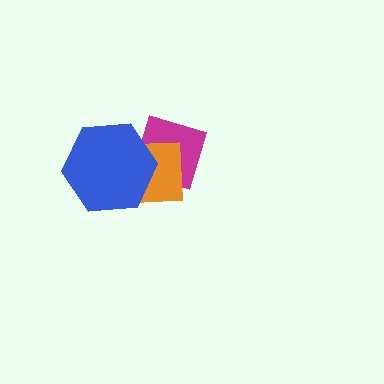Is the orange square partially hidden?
Yes, it is partially covered by another shape.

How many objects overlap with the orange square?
2 objects overlap with the orange square.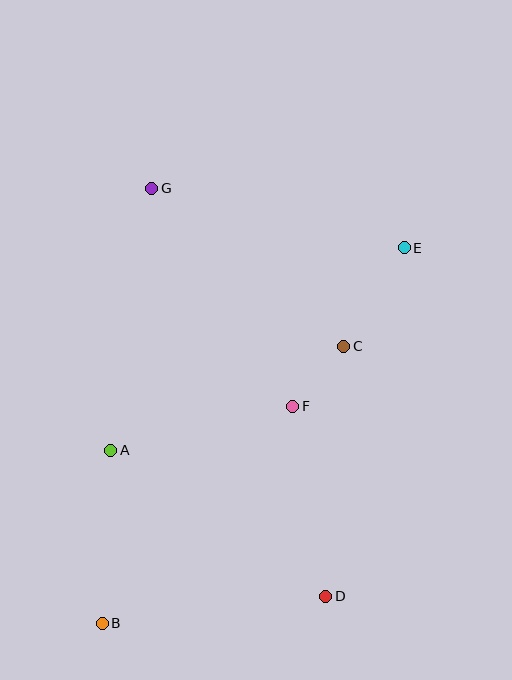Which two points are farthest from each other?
Points B and E are farthest from each other.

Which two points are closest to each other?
Points C and F are closest to each other.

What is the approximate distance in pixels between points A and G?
The distance between A and G is approximately 265 pixels.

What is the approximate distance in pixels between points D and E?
The distance between D and E is approximately 357 pixels.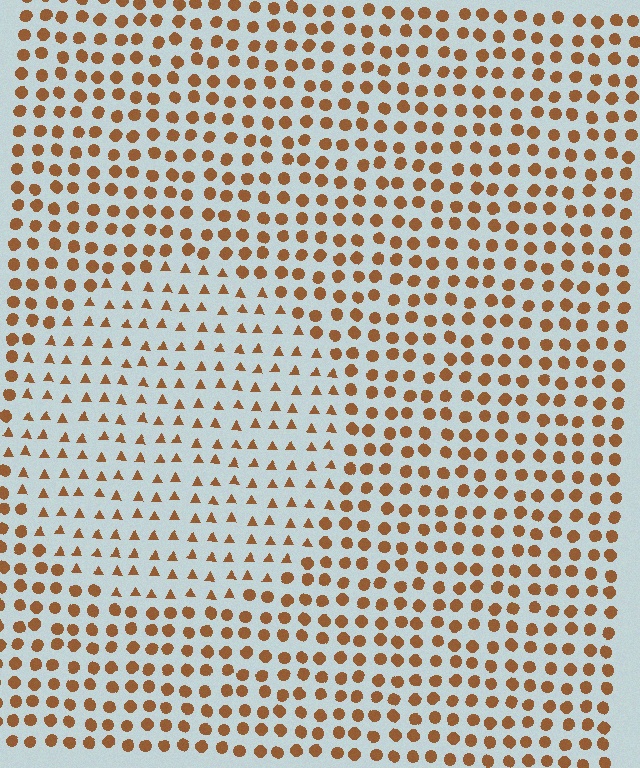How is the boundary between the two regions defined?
The boundary is defined by a change in element shape: triangles inside vs. circles outside. All elements share the same color and spacing.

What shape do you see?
I see a circle.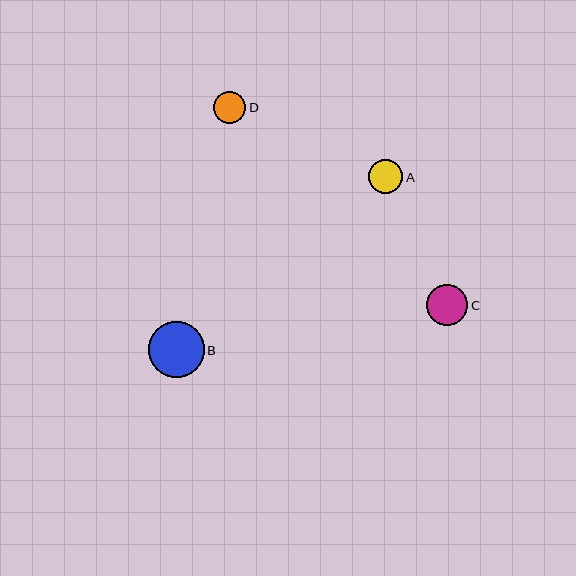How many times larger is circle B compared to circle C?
Circle B is approximately 1.4 times the size of circle C.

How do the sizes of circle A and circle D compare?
Circle A and circle D are approximately the same size.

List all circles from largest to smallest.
From largest to smallest: B, C, A, D.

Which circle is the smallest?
Circle D is the smallest with a size of approximately 32 pixels.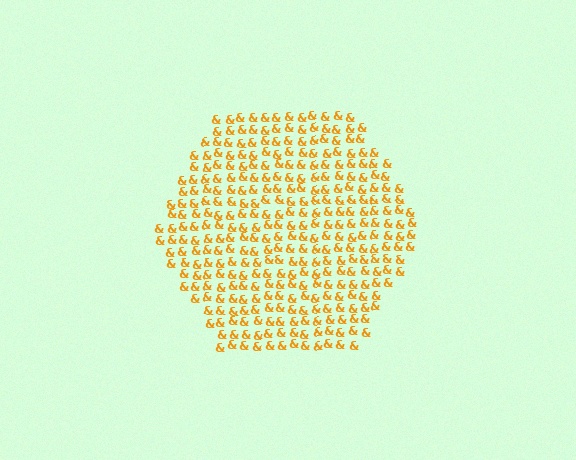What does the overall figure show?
The overall figure shows a hexagon.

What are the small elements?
The small elements are ampersands.